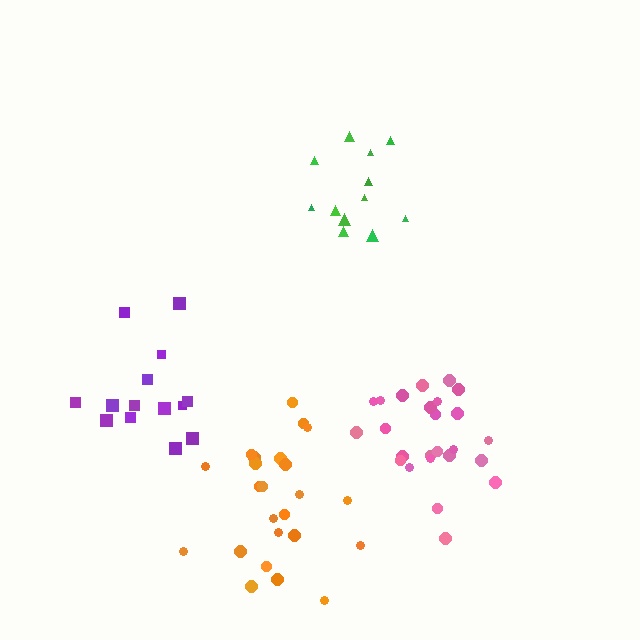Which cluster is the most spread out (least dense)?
Purple.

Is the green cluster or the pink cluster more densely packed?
Pink.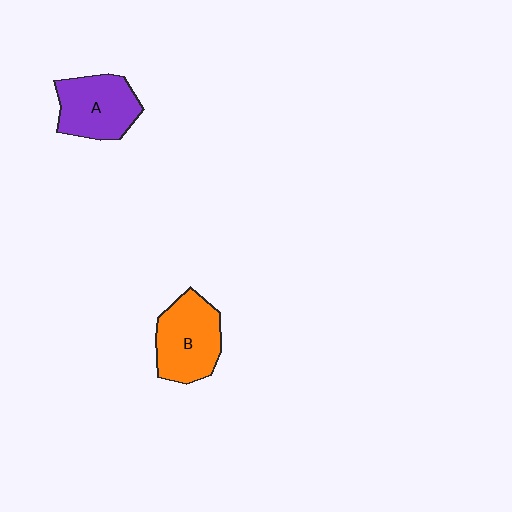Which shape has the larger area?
Shape B (orange).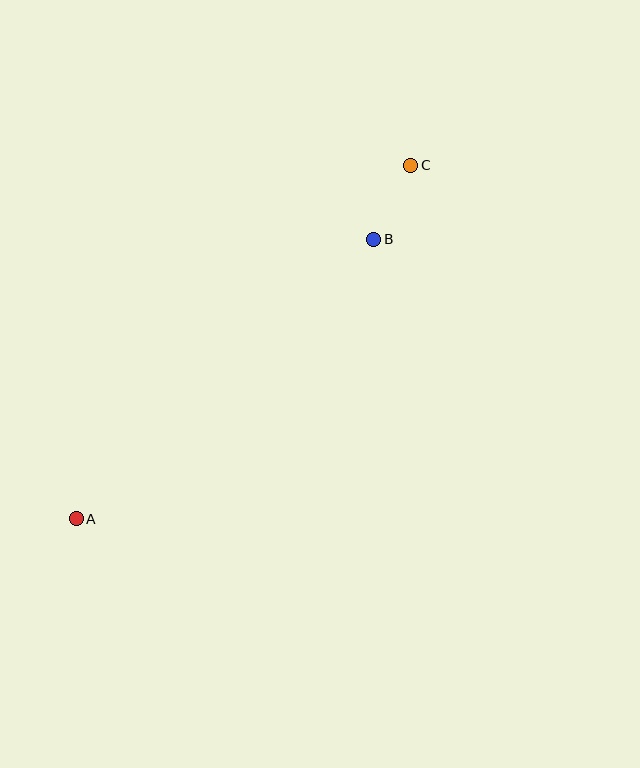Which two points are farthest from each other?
Points A and C are farthest from each other.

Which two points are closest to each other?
Points B and C are closest to each other.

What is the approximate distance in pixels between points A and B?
The distance between A and B is approximately 408 pixels.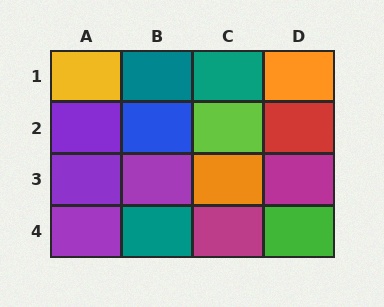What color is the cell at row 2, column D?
Red.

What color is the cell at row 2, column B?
Blue.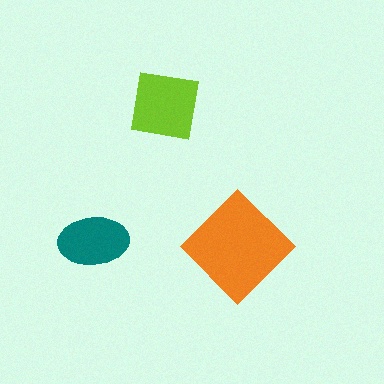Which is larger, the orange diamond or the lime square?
The orange diamond.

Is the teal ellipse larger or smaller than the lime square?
Smaller.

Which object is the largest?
The orange diamond.